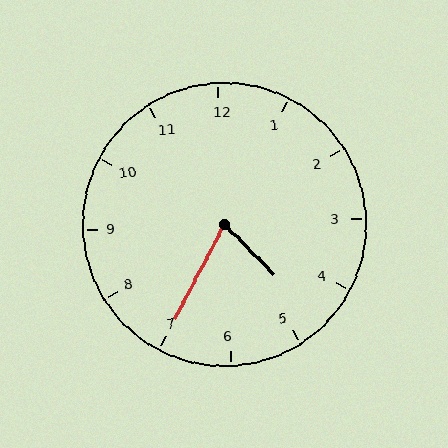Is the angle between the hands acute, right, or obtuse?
It is acute.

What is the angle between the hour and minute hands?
Approximately 72 degrees.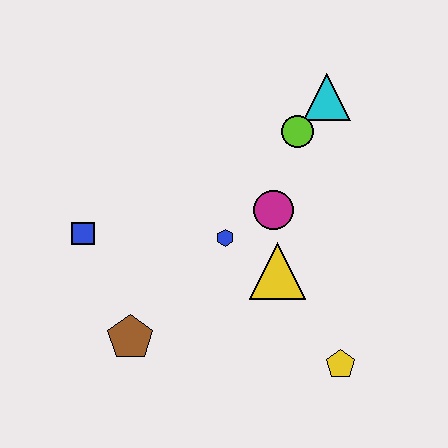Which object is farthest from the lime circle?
The brown pentagon is farthest from the lime circle.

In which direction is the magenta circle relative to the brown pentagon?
The magenta circle is to the right of the brown pentagon.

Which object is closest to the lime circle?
The cyan triangle is closest to the lime circle.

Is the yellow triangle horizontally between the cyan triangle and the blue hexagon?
Yes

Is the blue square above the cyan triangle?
No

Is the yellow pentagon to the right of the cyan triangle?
Yes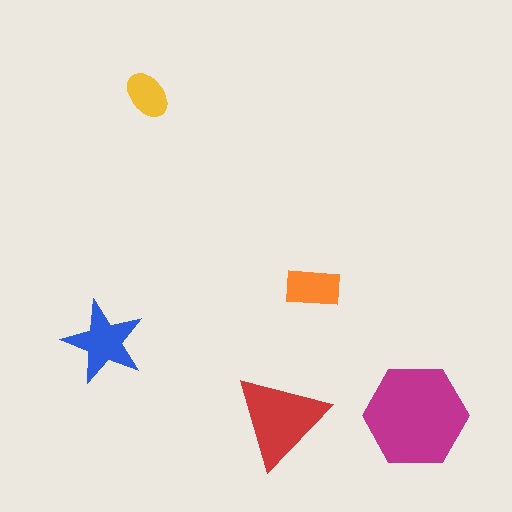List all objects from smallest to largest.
The yellow ellipse, the orange rectangle, the blue star, the red triangle, the magenta hexagon.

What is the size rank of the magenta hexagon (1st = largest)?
1st.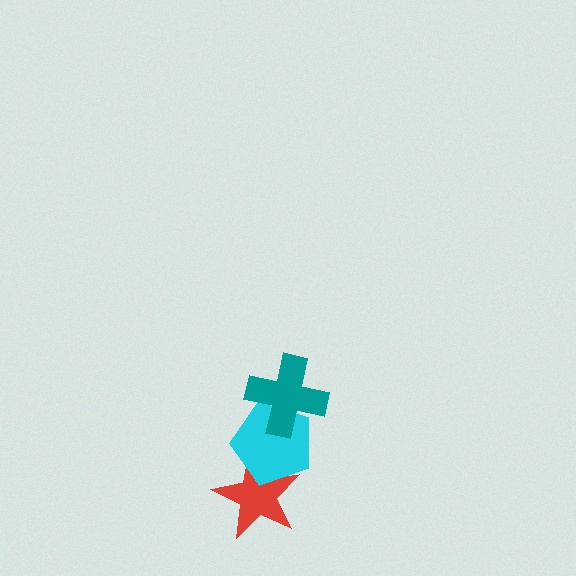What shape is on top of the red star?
The cyan pentagon is on top of the red star.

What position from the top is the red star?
The red star is 3rd from the top.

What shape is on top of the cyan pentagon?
The teal cross is on top of the cyan pentagon.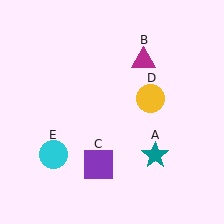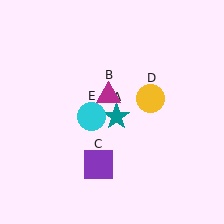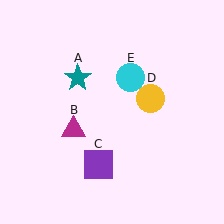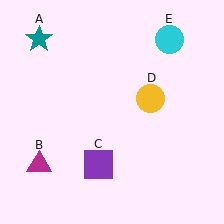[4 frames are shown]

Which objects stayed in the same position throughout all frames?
Purple square (object C) and yellow circle (object D) remained stationary.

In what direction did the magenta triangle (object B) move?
The magenta triangle (object B) moved down and to the left.